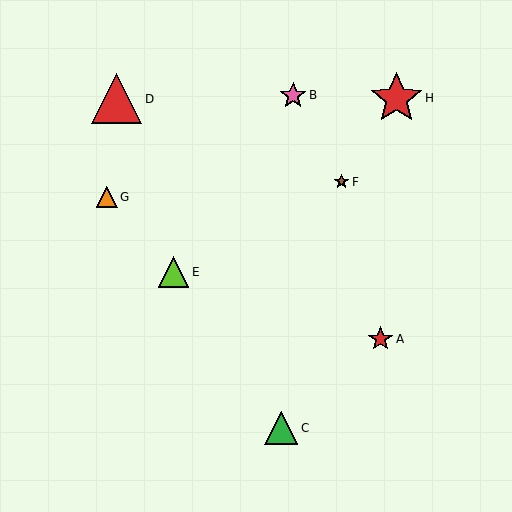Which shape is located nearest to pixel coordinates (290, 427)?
The green triangle (labeled C) at (281, 428) is nearest to that location.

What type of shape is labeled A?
Shape A is a red star.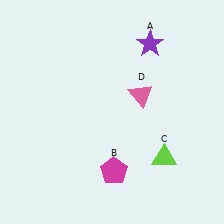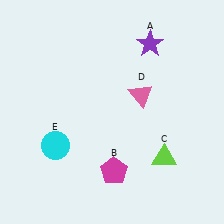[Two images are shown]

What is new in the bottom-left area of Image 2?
A cyan circle (E) was added in the bottom-left area of Image 2.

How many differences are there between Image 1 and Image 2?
There is 1 difference between the two images.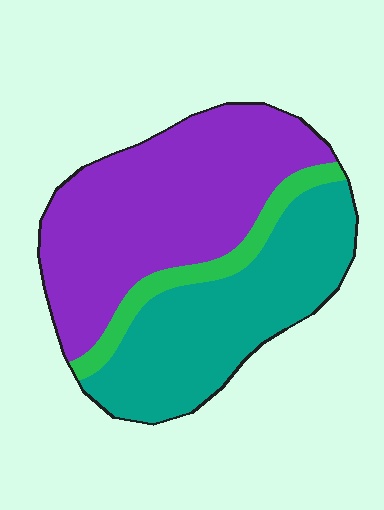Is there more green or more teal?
Teal.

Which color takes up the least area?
Green, at roughly 10%.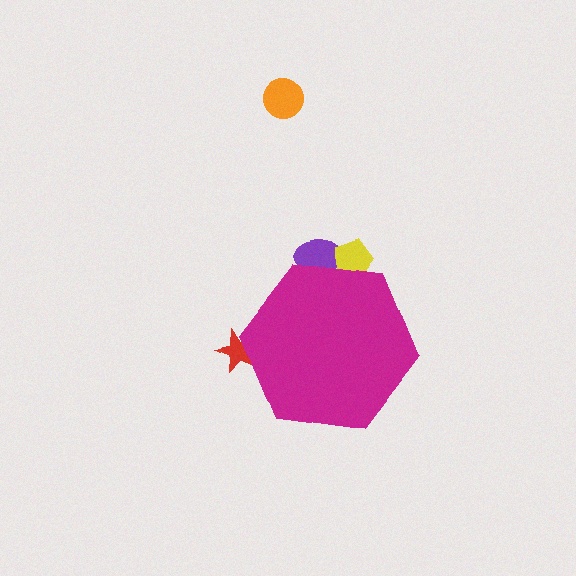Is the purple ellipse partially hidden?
Yes, the purple ellipse is partially hidden behind the magenta hexagon.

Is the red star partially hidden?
Yes, the red star is partially hidden behind the magenta hexagon.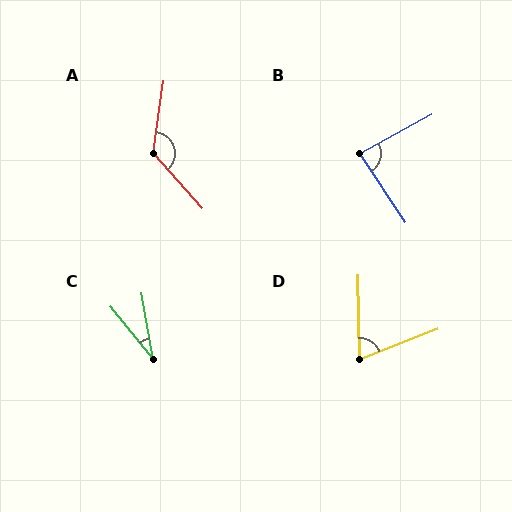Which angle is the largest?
A, at approximately 130 degrees.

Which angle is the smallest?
C, at approximately 29 degrees.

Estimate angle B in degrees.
Approximately 85 degrees.